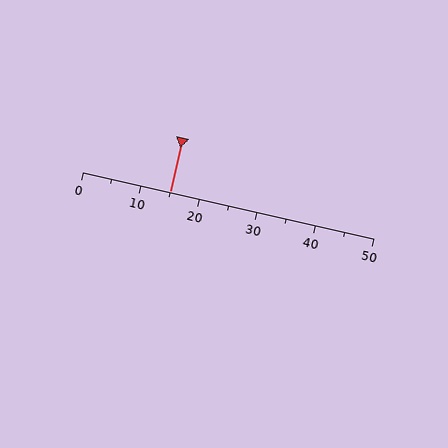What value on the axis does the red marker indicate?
The marker indicates approximately 15.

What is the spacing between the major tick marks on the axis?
The major ticks are spaced 10 apart.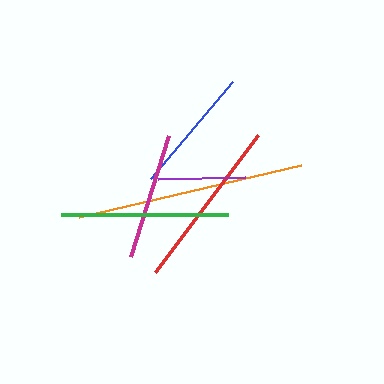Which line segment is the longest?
The orange line is the longest at approximately 228 pixels.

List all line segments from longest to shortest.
From longest to shortest: orange, red, green, blue, magenta, purple.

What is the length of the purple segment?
The purple segment is approximately 87 pixels long.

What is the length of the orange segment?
The orange segment is approximately 228 pixels long.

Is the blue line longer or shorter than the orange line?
The orange line is longer than the blue line.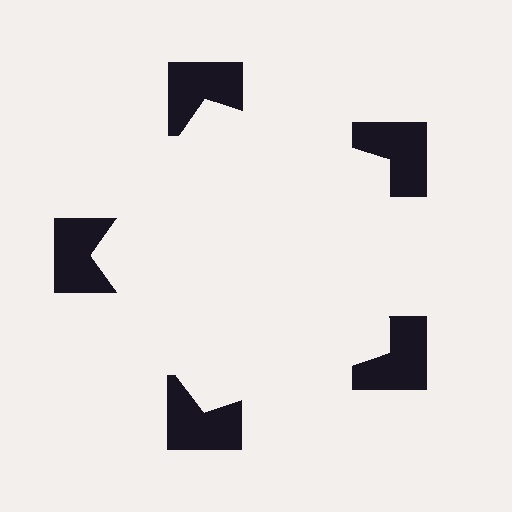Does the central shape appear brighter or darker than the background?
It typically appears slightly brighter than the background, even though no actual brightness change is drawn.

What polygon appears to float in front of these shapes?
An illusory pentagon — its edges are inferred from the aligned wedge cuts in the notched squares, not physically drawn.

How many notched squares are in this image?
There are 5 — one at each vertex of the illusory pentagon.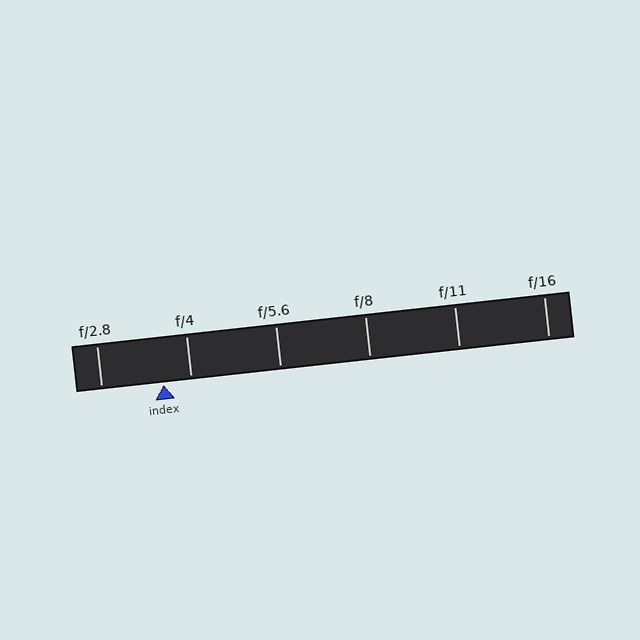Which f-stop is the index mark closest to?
The index mark is closest to f/4.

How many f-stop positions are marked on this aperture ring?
There are 6 f-stop positions marked.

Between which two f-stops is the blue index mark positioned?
The index mark is between f/2.8 and f/4.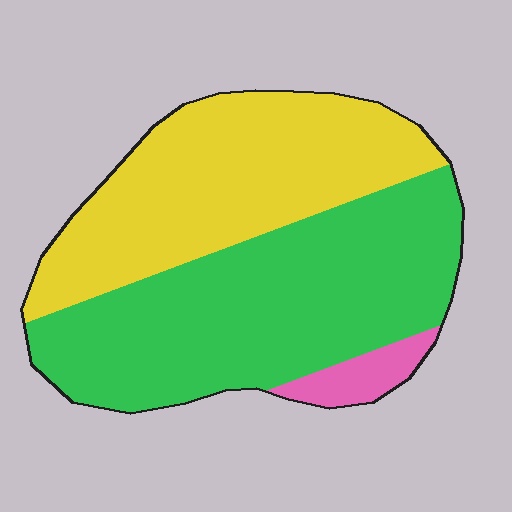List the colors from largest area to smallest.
From largest to smallest: green, yellow, pink.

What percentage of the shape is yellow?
Yellow covers about 40% of the shape.